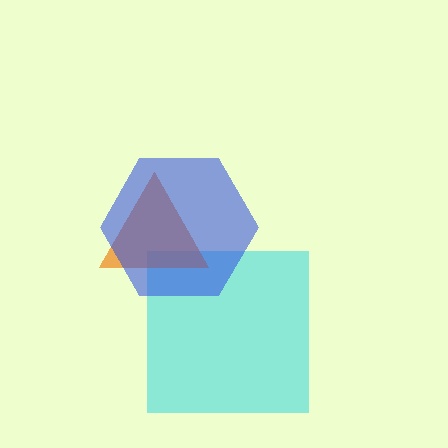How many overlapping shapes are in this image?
There are 3 overlapping shapes in the image.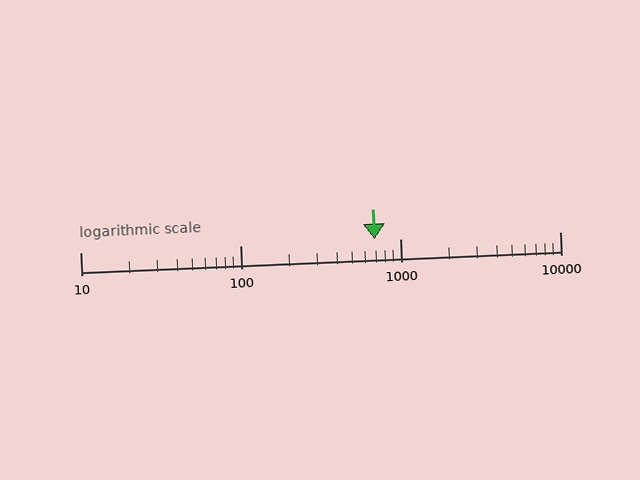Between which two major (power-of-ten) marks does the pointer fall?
The pointer is between 100 and 1000.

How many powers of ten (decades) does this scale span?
The scale spans 3 decades, from 10 to 10000.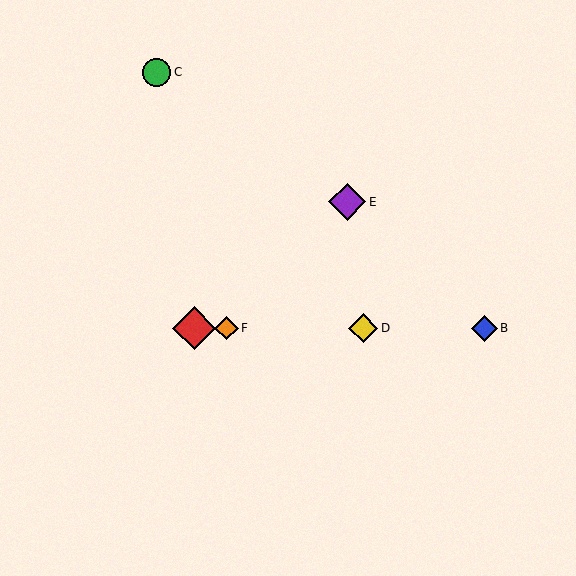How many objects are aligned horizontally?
4 objects (A, B, D, F) are aligned horizontally.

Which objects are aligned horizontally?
Objects A, B, D, F are aligned horizontally.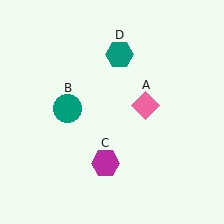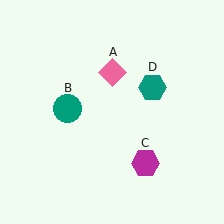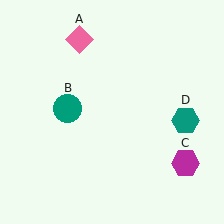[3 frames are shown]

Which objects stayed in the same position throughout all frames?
Teal circle (object B) remained stationary.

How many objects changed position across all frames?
3 objects changed position: pink diamond (object A), magenta hexagon (object C), teal hexagon (object D).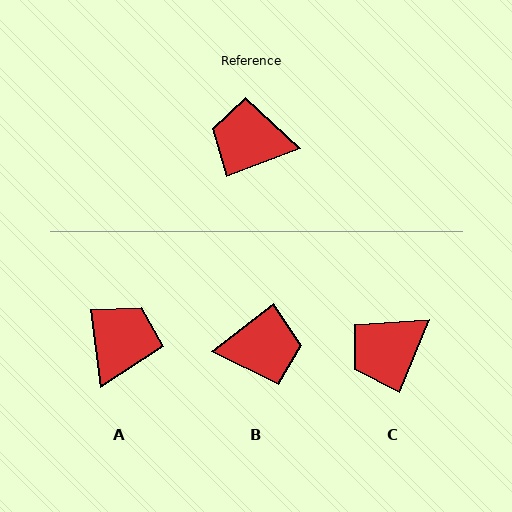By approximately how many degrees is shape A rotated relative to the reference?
Approximately 104 degrees clockwise.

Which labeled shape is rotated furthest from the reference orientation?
B, about 163 degrees away.